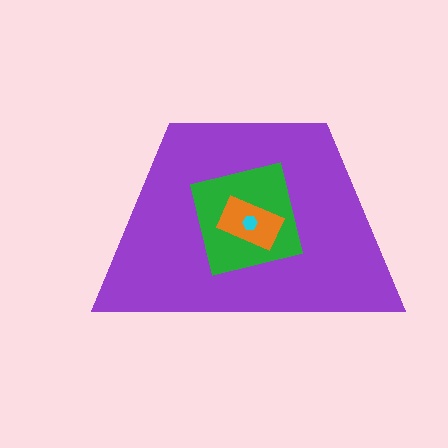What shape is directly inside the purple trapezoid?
The green square.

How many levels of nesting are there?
4.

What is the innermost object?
The cyan hexagon.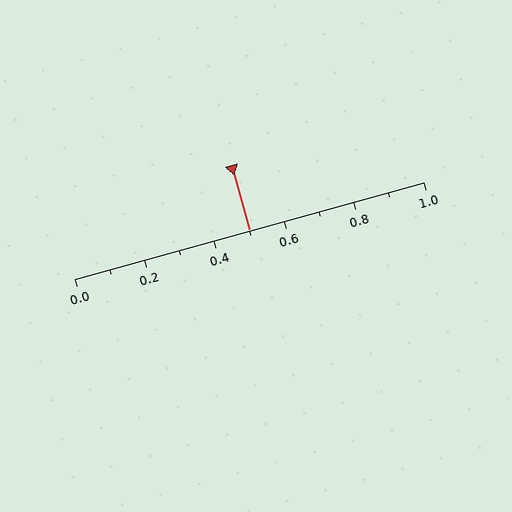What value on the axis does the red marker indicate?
The marker indicates approximately 0.5.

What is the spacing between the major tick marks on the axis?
The major ticks are spaced 0.2 apart.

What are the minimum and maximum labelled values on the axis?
The axis runs from 0.0 to 1.0.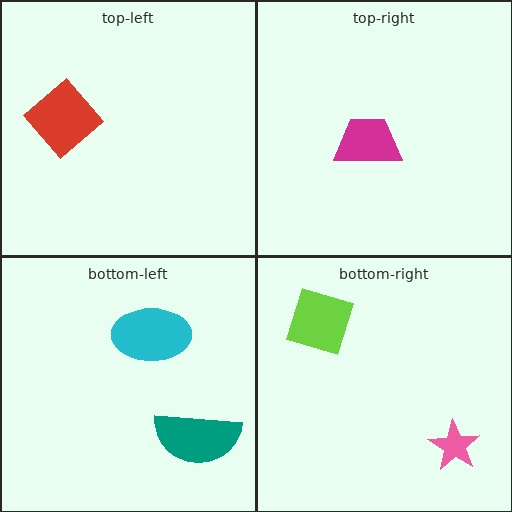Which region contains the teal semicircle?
The bottom-left region.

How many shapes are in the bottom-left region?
2.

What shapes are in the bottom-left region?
The teal semicircle, the cyan ellipse.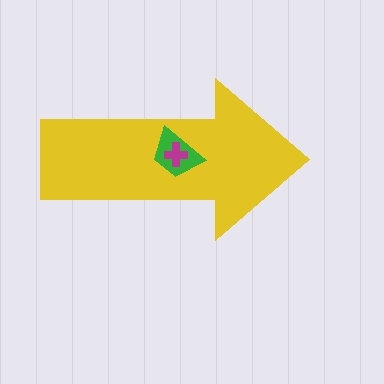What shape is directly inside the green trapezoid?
The magenta cross.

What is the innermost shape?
The magenta cross.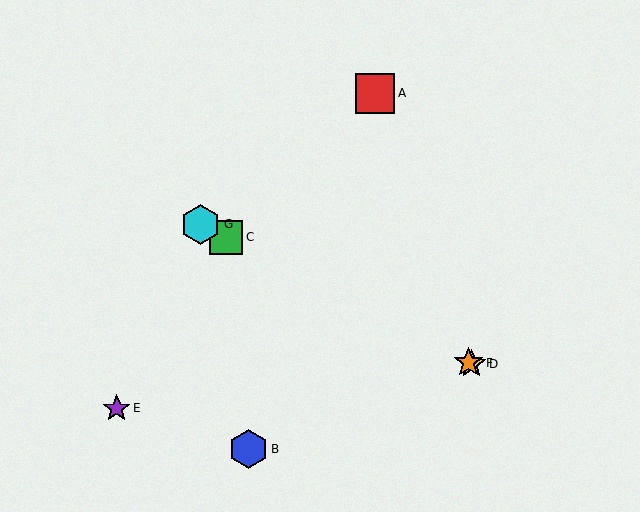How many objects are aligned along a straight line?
4 objects (C, D, F, G) are aligned along a straight line.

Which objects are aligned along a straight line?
Objects C, D, F, G are aligned along a straight line.